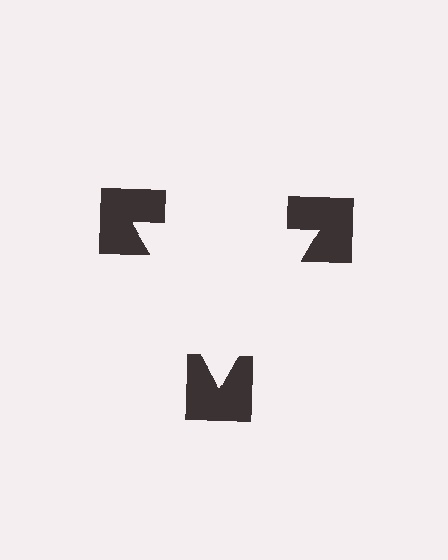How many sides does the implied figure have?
3 sides.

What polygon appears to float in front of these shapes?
An illusory triangle — its edges are inferred from the aligned wedge cuts in the notched squares, not physically drawn.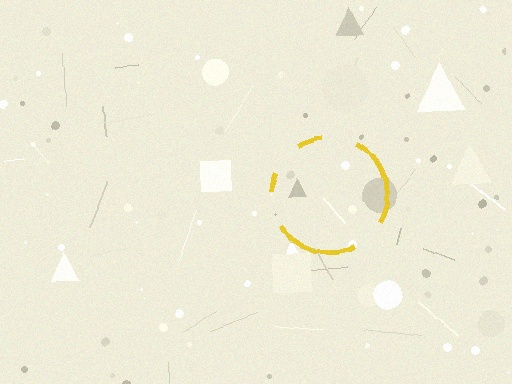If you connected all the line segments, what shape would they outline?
They would outline a circle.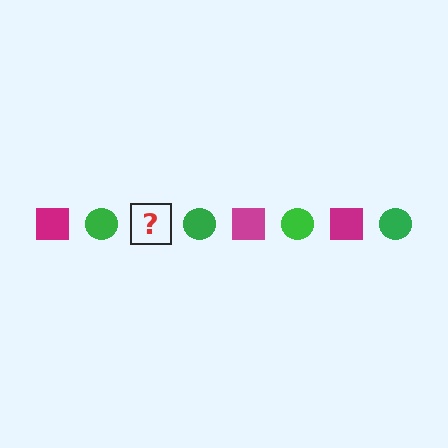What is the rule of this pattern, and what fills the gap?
The rule is that the pattern alternates between magenta square and green circle. The gap should be filled with a magenta square.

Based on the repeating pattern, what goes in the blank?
The blank should be a magenta square.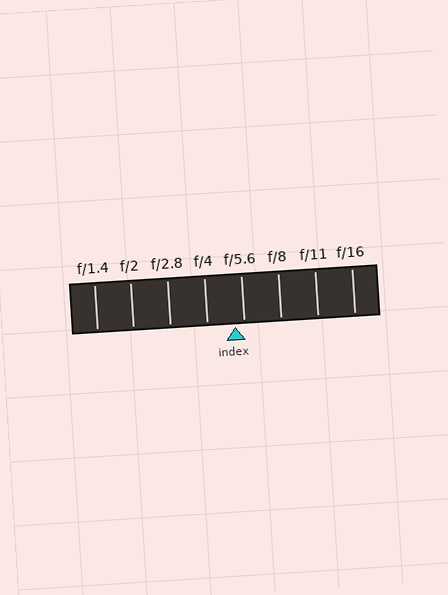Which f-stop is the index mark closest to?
The index mark is closest to f/5.6.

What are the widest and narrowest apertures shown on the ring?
The widest aperture shown is f/1.4 and the narrowest is f/16.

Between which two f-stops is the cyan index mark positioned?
The index mark is between f/4 and f/5.6.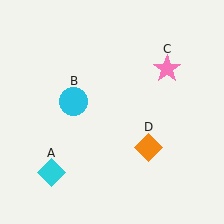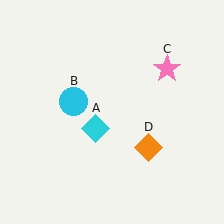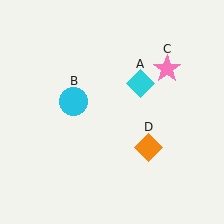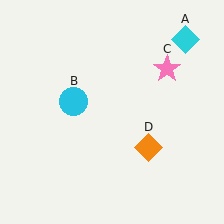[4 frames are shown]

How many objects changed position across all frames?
1 object changed position: cyan diamond (object A).